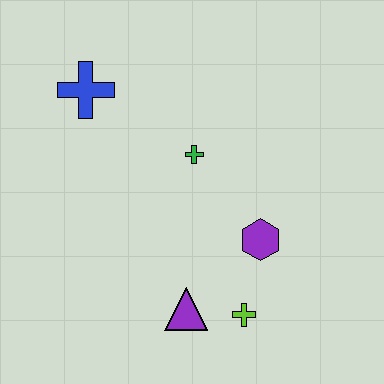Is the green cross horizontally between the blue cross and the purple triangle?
No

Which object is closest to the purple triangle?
The lime cross is closest to the purple triangle.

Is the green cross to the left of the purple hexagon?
Yes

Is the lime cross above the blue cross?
No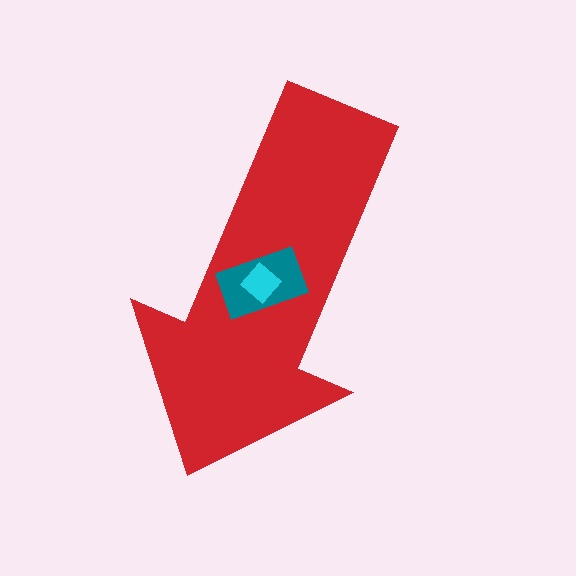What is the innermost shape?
The cyan diamond.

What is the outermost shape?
The red arrow.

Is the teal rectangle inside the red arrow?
Yes.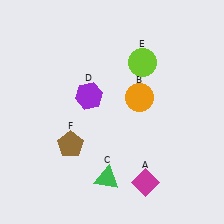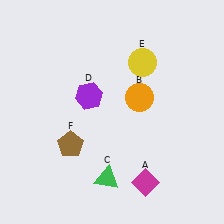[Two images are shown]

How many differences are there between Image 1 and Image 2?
There is 1 difference between the two images.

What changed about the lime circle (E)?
In Image 1, E is lime. In Image 2, it changed to yellow.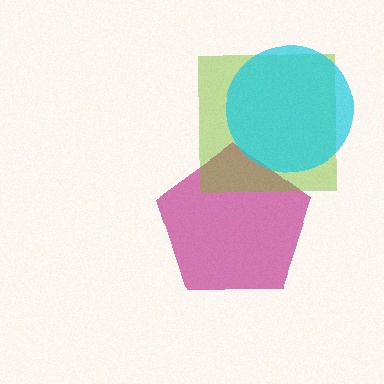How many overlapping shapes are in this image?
There are 3 overlapping shapes in the image.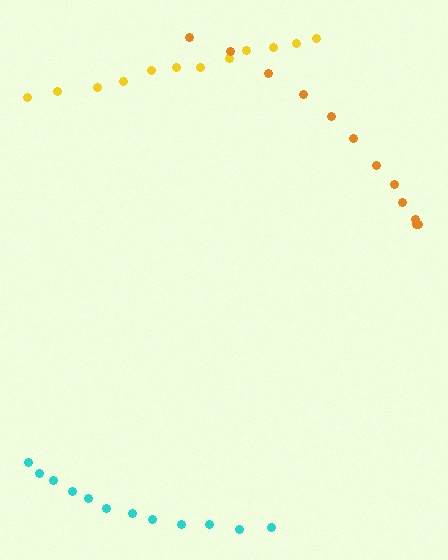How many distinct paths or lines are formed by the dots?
There are 3 distinct paths.